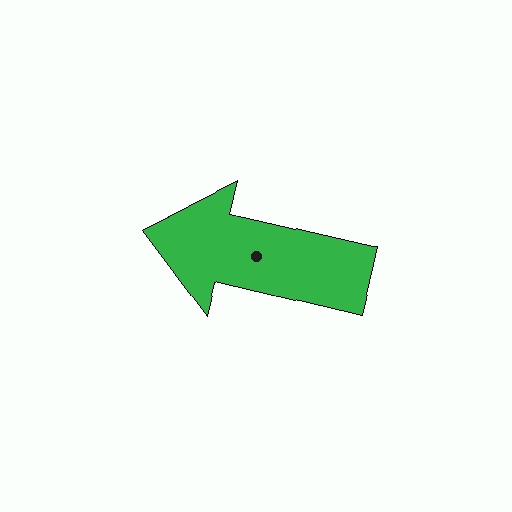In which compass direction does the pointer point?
West.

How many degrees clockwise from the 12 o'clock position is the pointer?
Approximately 283 degrees.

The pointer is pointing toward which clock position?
Roughly 9 o'clock.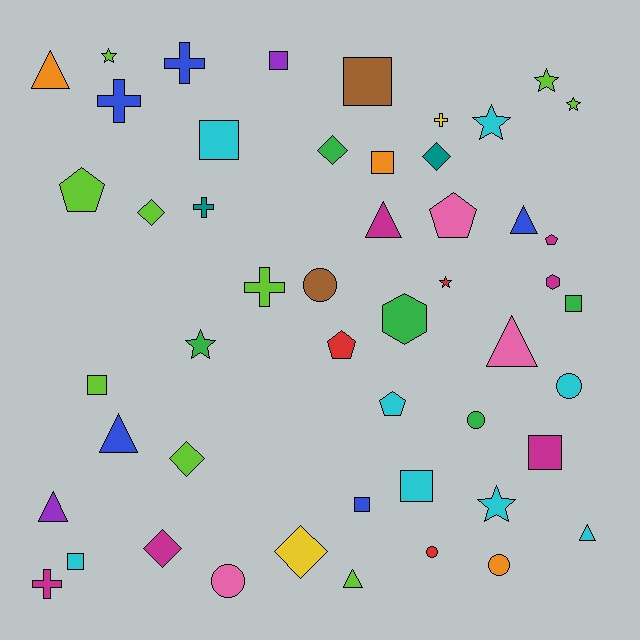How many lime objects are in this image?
There are 9 lime objects.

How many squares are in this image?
There are 10 squares.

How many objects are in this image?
There are 50 objects.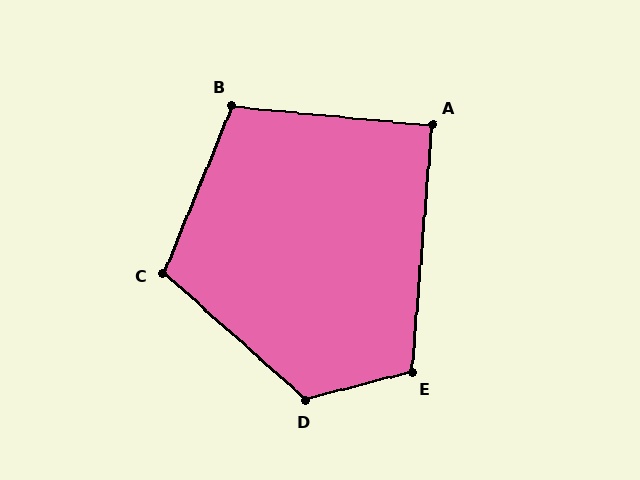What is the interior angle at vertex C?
Approximately 109 degrees (obtuse).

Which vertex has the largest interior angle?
D, at approximately 123 degrees.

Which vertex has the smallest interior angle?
A, at approximately 91 degrees.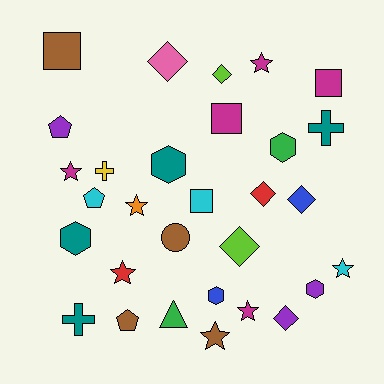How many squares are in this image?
There are 4 squares.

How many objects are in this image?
There are 30 objects.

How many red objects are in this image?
There are 2 red objects.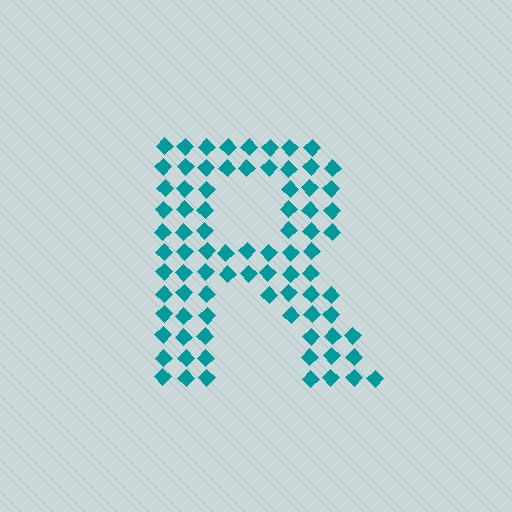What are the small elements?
The small elements are diamonds.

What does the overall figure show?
The overall figure shows the letter R.